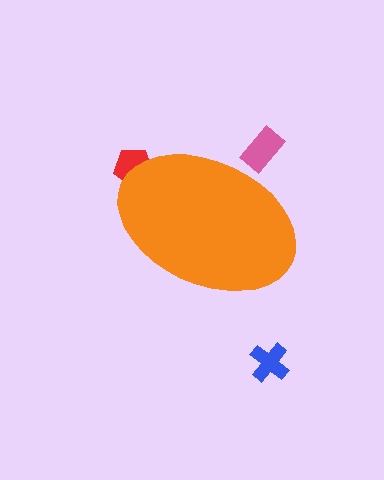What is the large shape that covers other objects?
An orange ellipse.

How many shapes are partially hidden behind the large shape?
2 shapes are partially hidden.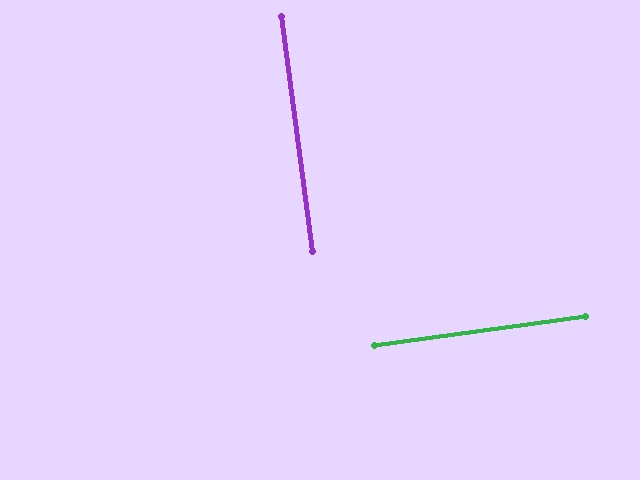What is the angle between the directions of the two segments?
Approximately 90 degrees.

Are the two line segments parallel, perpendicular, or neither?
Perpendicular — they meet at approximately 90°.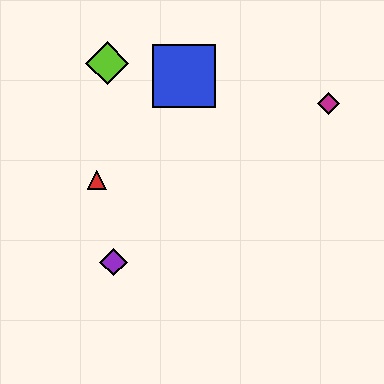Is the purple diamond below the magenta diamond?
Yes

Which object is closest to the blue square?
The lime diamond is closest to the blue square.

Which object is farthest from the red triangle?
The magenta diamond is farthest from the red triangle.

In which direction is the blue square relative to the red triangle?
The blue square is above the red triangle.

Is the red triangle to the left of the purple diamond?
Yes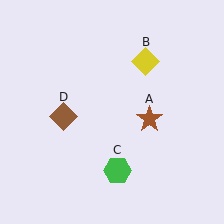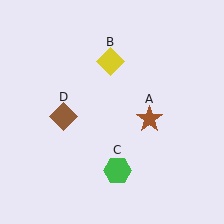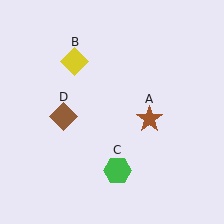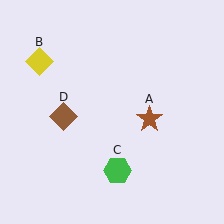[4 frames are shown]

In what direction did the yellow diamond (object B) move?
The yellow diamond (object B) moved left.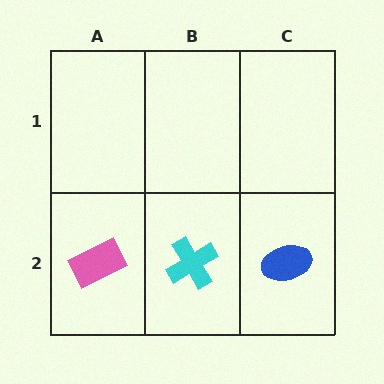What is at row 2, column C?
A blue ellipse.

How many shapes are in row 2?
3 shapes.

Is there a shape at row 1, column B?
No, that cell is empty.